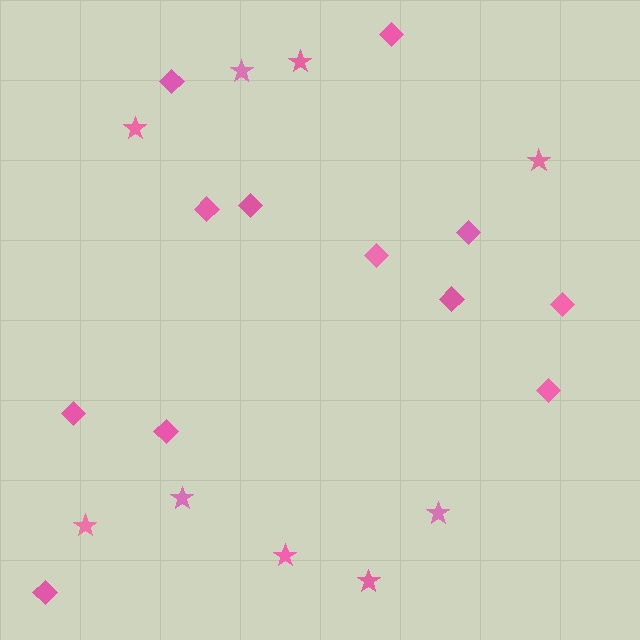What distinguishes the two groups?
There are 2 groups: one group of stars (9) and one group of diamonds (12).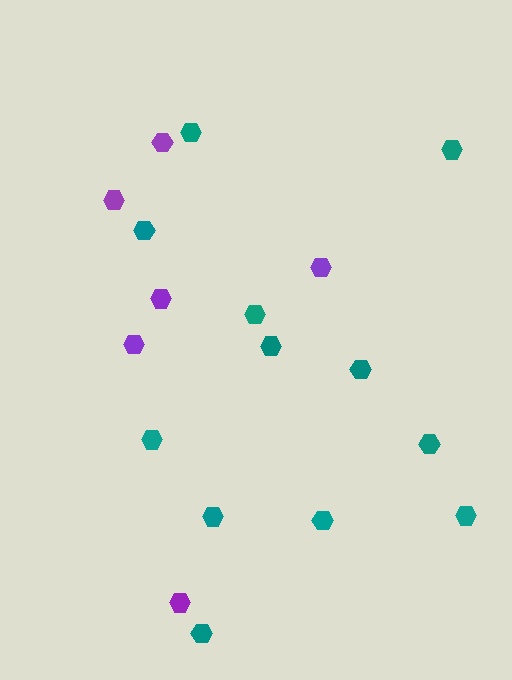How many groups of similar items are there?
There are 2 groups: one group of purple hexagons (6) and one group of teal hexagons (12).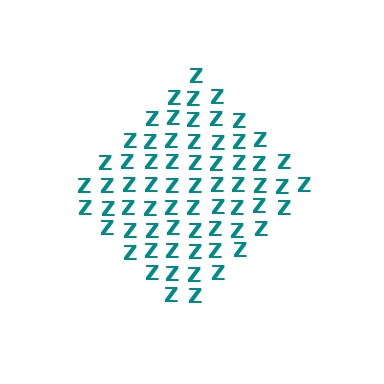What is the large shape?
The large shape is a diamond.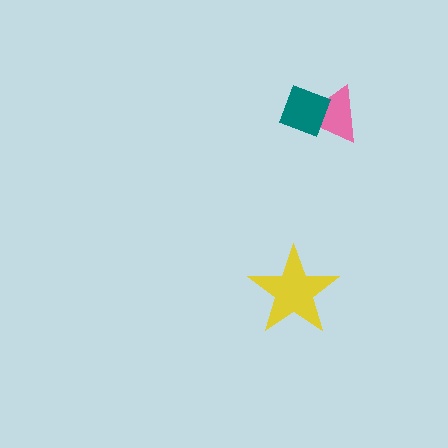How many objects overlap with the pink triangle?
1 object overlaps with the pink triangle.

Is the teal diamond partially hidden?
No, no other shape covers it.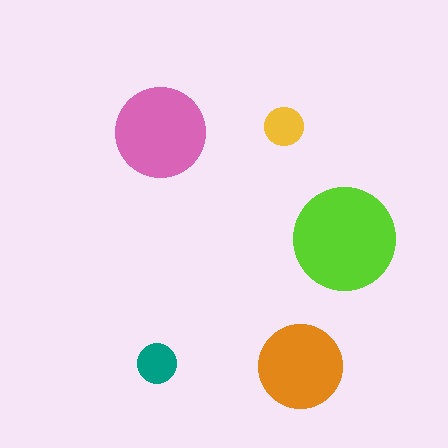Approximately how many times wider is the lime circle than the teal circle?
About 2.5 times wider.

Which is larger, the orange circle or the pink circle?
The pink one.